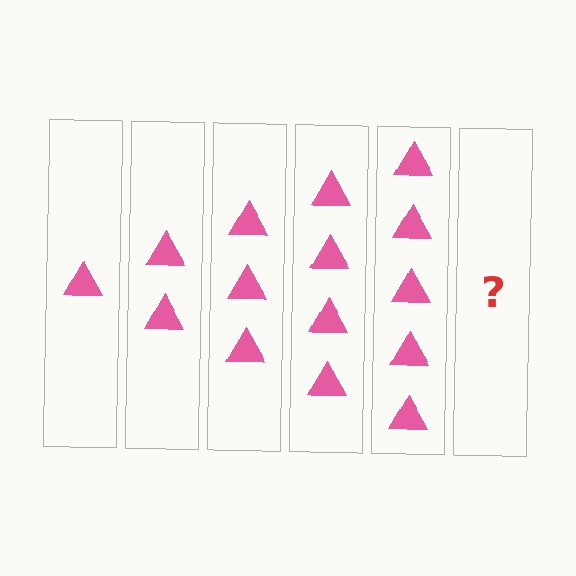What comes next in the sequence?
The next element should be 6 triangles.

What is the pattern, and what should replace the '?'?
The pattern is that each step adds one more triangle. The '?' should be 6 triangles.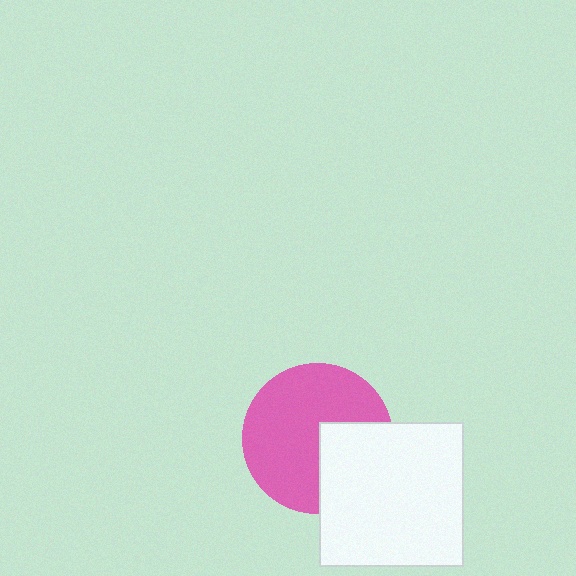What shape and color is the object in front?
The object in front is a white square.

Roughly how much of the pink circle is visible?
Most of it is visible (roughly 69%).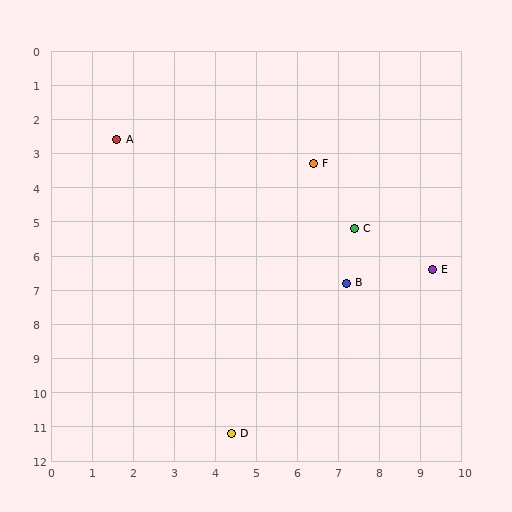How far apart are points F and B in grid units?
Points F and B are about 3.6 grid units apart.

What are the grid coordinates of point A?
Point A is at approximately (1.6, 2.6).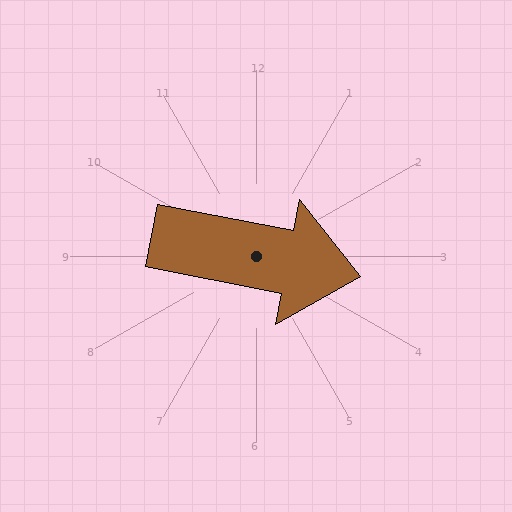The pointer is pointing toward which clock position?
Roughly 3 o'clock.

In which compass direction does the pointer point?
East.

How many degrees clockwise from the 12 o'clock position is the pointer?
Approximately 101 degrees.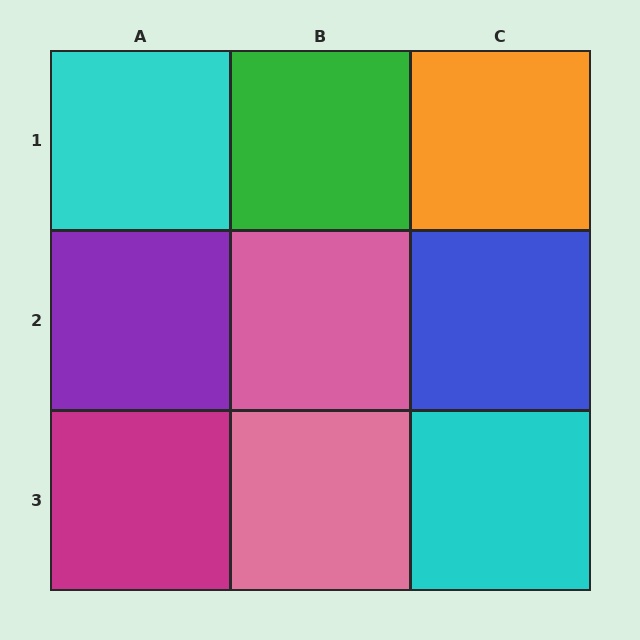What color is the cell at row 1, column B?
Green.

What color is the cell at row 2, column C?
Blue.